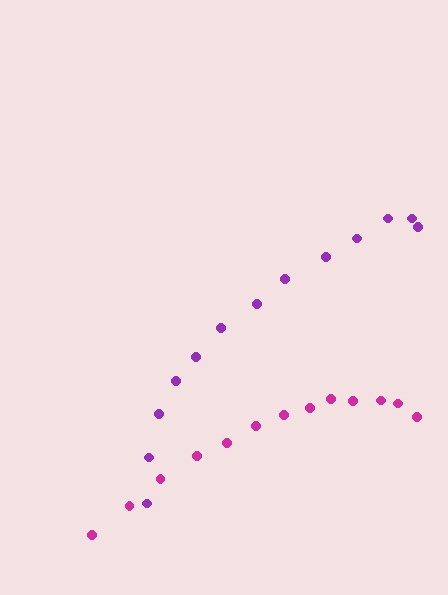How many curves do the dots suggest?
There are 2 distinct paths.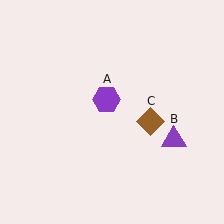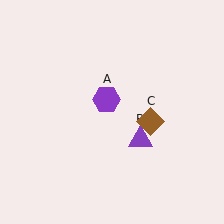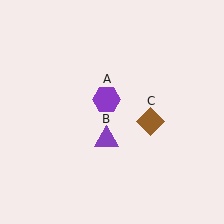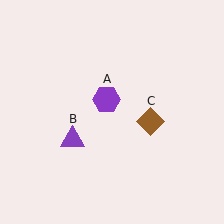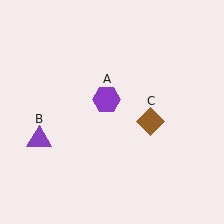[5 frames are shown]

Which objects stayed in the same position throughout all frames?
Purple hexagon (object A) and brown diamond (object C) remained stationary.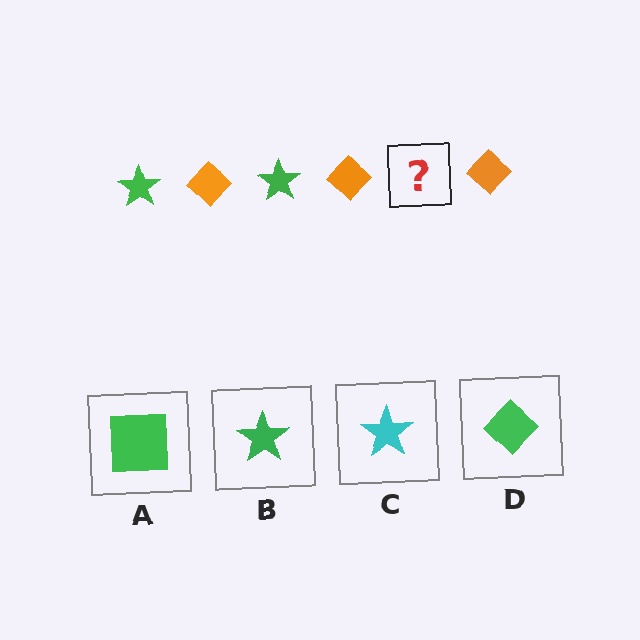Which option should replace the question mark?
Option B.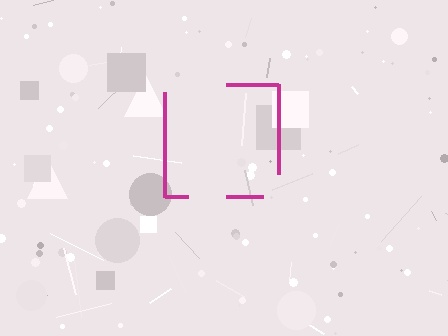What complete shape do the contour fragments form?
The contour fragments form a square.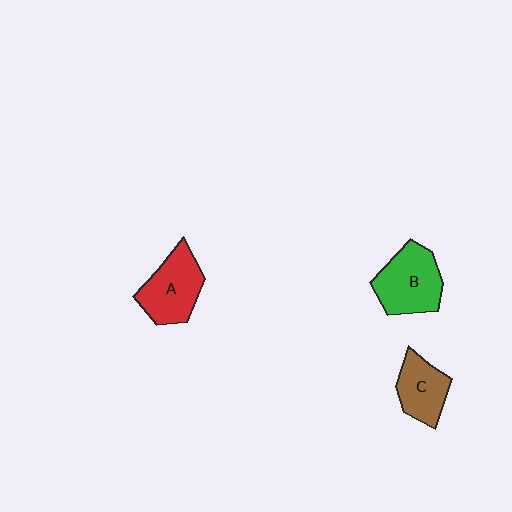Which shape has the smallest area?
Shape C (brown).